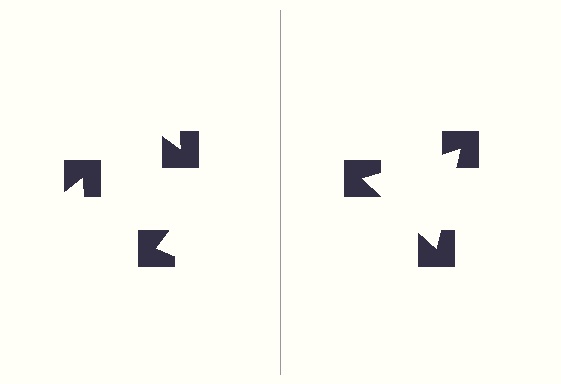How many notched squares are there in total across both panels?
6 — 3 on each side.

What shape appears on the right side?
An illusory triangle.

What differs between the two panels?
The notched squares are positioned identically on both sides; only the wedge orientations differ. On the right they align to a triangle; on the left they are misaligned.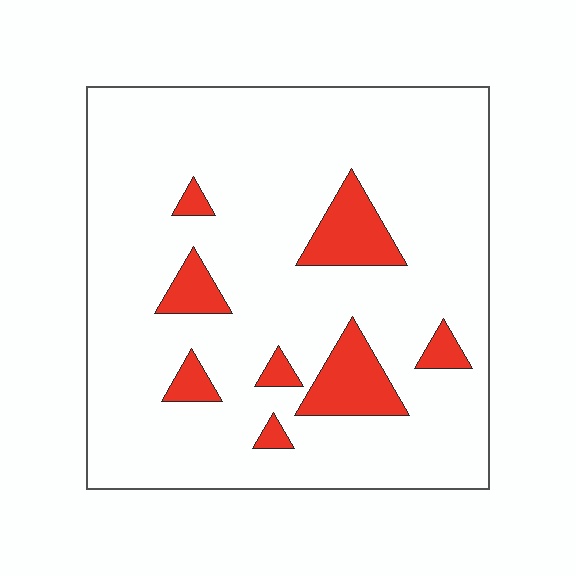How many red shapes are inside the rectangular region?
8.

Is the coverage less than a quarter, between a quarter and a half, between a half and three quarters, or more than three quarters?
Less than a quarter.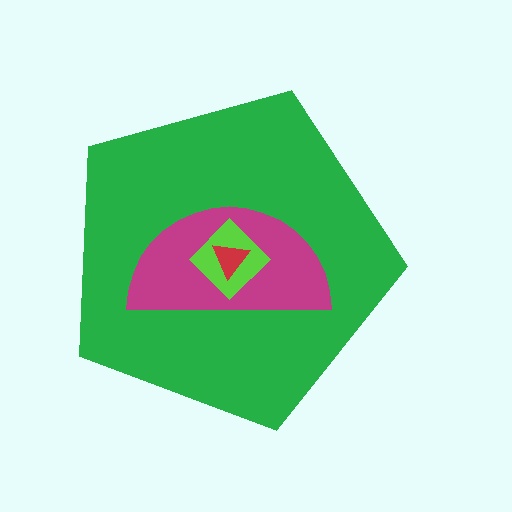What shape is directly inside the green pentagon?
The magenta semicircle.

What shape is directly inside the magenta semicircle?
The lime diamond.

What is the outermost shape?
The green pentagon.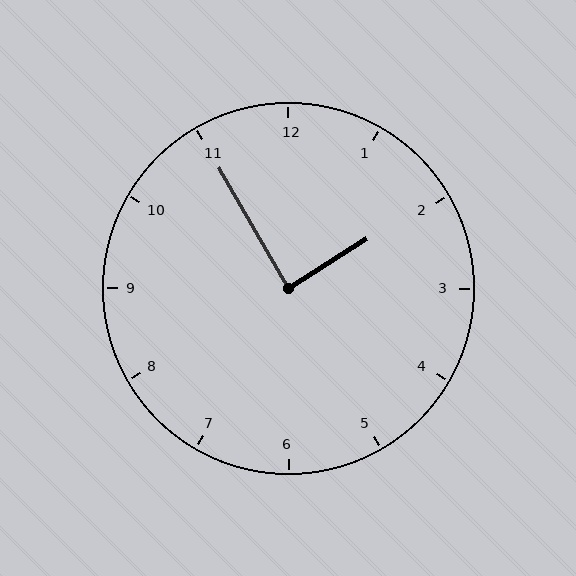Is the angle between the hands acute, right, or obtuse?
It is right.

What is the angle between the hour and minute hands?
Approximately 88 degrees.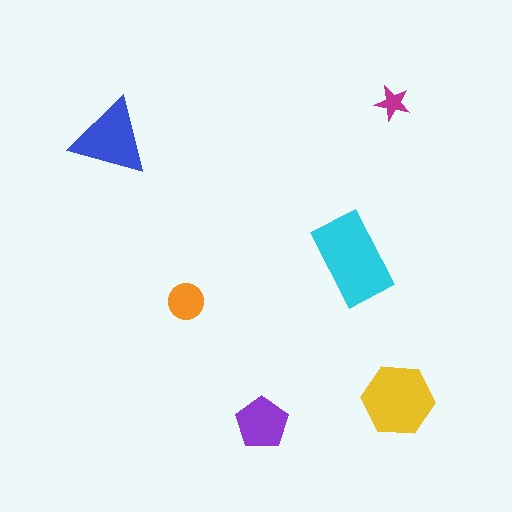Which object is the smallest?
The magenta star.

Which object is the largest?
The cyan rectangle.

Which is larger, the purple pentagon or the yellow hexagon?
The yellow hexagon.